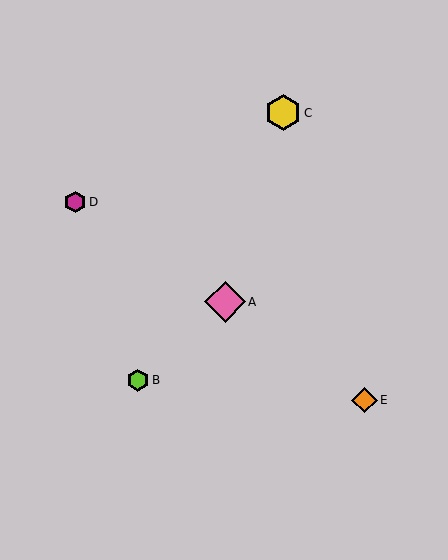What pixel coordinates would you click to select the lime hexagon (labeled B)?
Click at (138, 380) to select the lime hexagon B.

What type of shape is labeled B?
Shape B is a lime hexagon.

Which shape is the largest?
The pink diamond (labeled A) is the largest.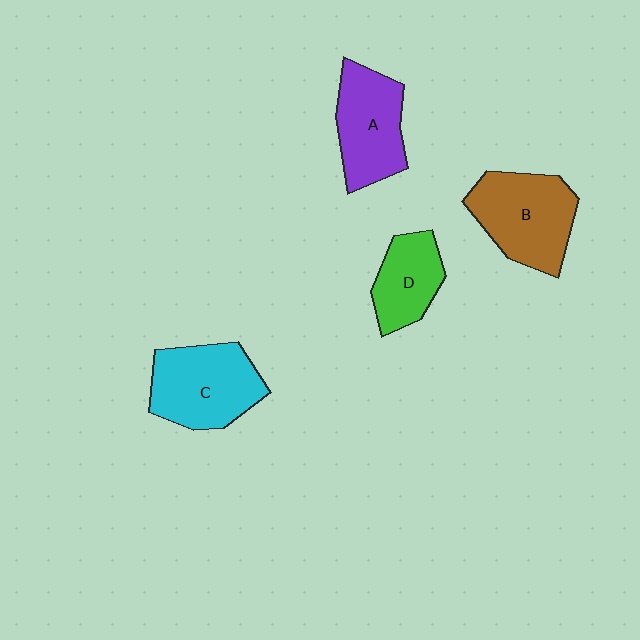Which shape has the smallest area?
Shape D (green).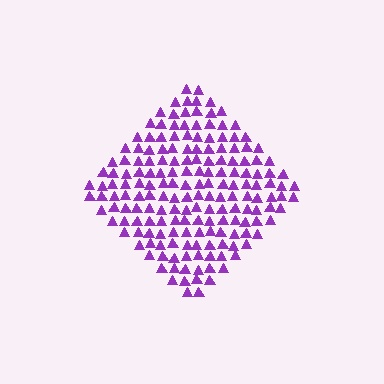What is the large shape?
The large shape is a diamond.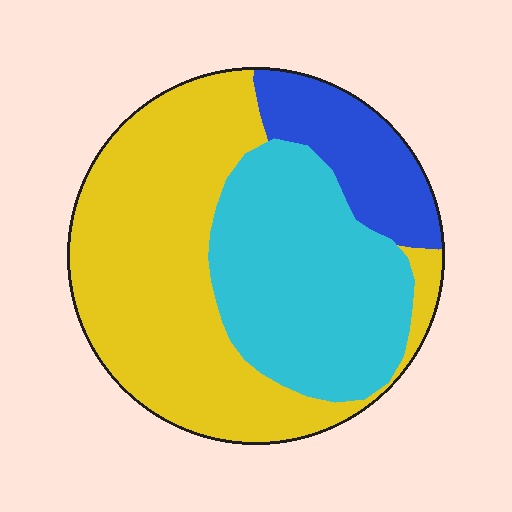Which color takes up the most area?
Yellow, at roughly 50%.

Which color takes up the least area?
Blue, at roughly 15%.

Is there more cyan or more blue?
Cyan.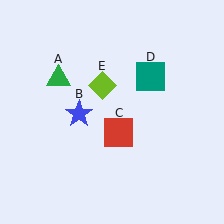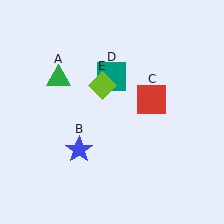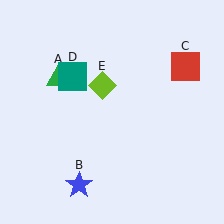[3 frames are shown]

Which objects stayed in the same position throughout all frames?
Green triangle (object A) and lime diamond (object E) remained stationary.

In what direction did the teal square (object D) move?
The teal square (object D) moved left.